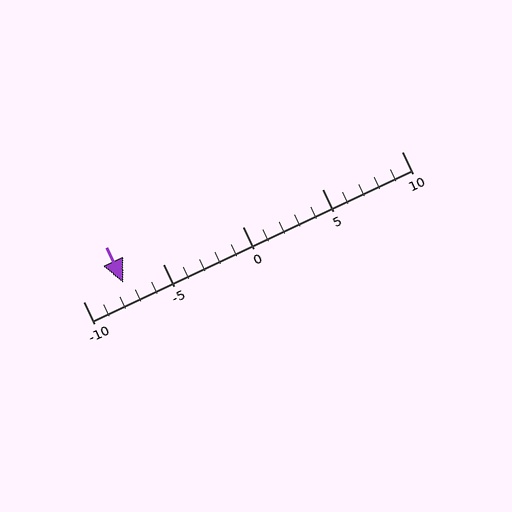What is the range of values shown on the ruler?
The ruler shows values from -10 to 10.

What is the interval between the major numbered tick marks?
The major tick marks are spaced 5 units apart.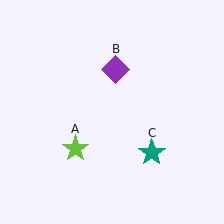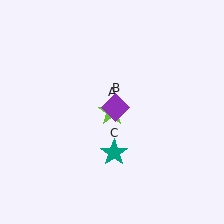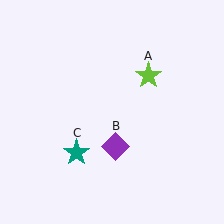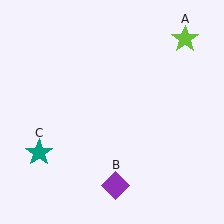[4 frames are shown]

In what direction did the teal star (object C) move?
The teal star (object C) moved left.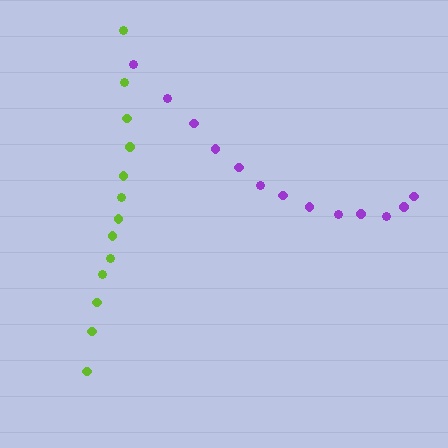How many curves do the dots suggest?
There are 2 distinct paths.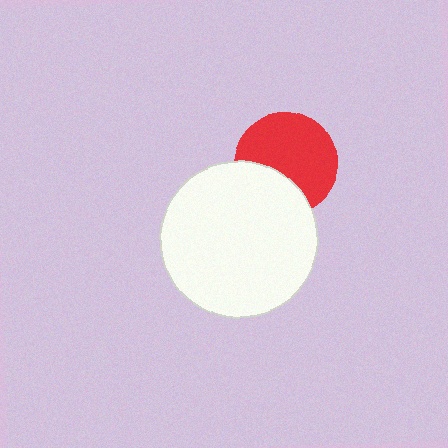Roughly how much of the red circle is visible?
Most of it is visible (roughly 68%).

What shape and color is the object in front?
The object in front is a white circle.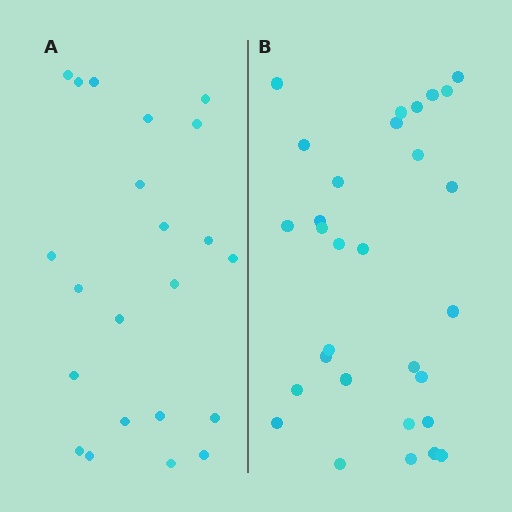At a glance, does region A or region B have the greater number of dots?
Region B (the right region) has more dots.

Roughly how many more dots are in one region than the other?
Region B has roughly 8 or so more dots than region A.